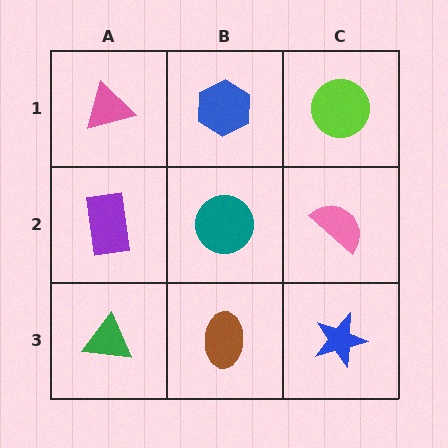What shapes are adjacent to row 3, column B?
A teal circle (row 2, column B), a green triangle (row 3, column A), a blue star (row 3, column C).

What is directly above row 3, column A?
A purple rectangle.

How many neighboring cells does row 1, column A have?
2.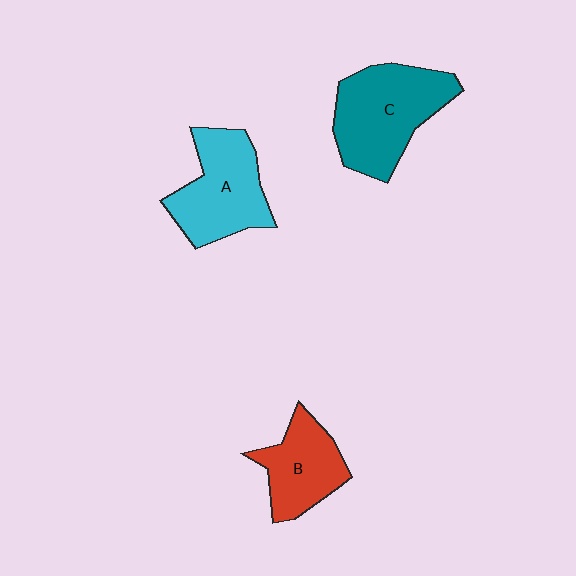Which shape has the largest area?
Shape C (teal).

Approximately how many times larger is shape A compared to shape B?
Approximately 1.3 times.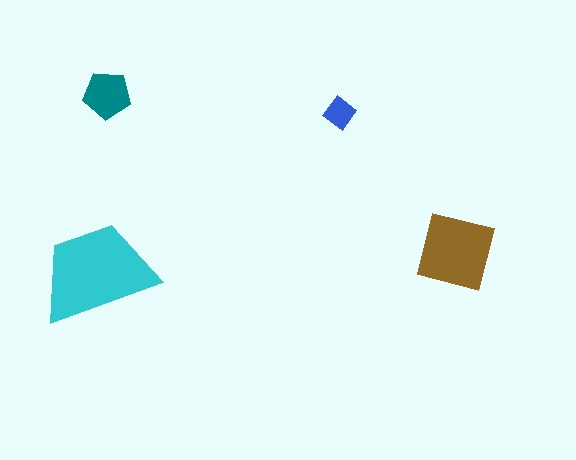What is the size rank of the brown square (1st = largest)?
2nd.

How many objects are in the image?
There are 4 objects in the image.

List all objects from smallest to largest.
The blue diamond, the teal pentagon, the brown square, the cyan trapezoid.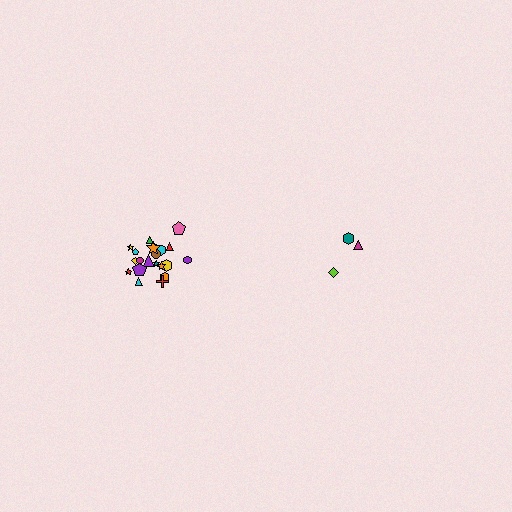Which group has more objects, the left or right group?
The left group.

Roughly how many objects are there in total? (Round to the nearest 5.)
Roughly 25 objects in total.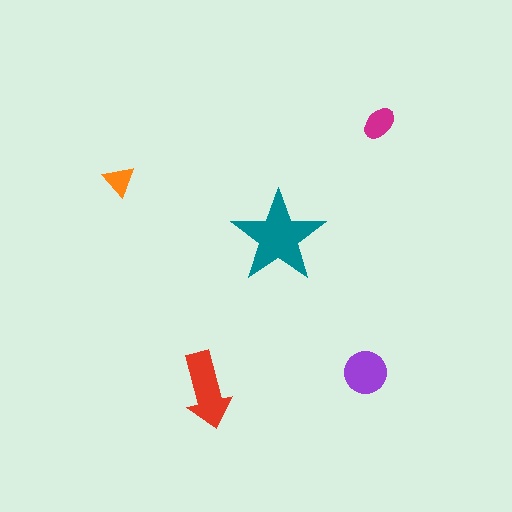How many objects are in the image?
There are 5 objects in the image.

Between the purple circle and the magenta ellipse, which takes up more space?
The purple circle.